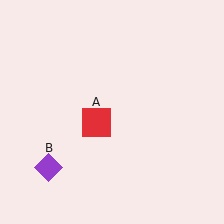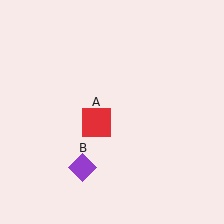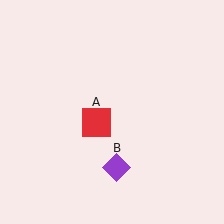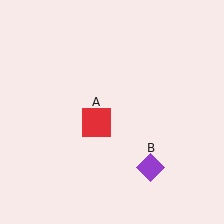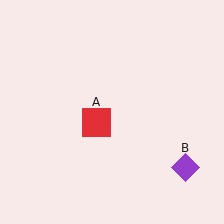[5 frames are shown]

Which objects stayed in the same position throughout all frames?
Red square (object A) remained stationary.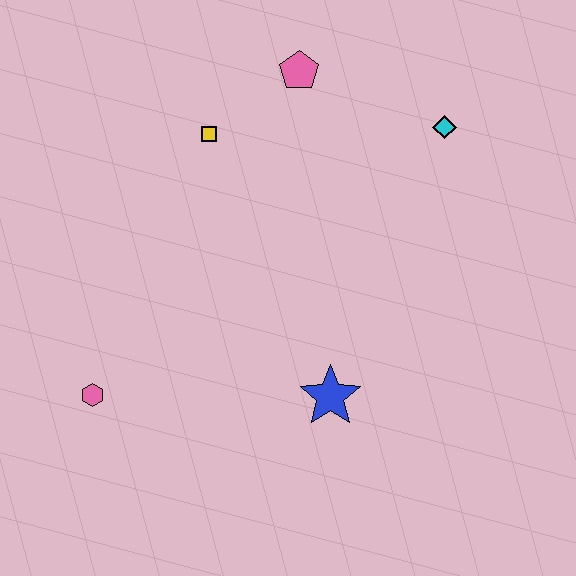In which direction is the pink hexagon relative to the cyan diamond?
The pink hexagon is to the left of the cyan diamond.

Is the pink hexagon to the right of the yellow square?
No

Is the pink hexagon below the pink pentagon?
Yes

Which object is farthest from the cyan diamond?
The pink hexagon is farthest from the cyan diamond.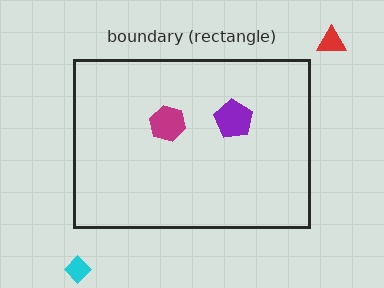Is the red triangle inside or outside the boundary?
Outside.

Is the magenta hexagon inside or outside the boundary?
Inside.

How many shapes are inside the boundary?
2 inside, 2 outside.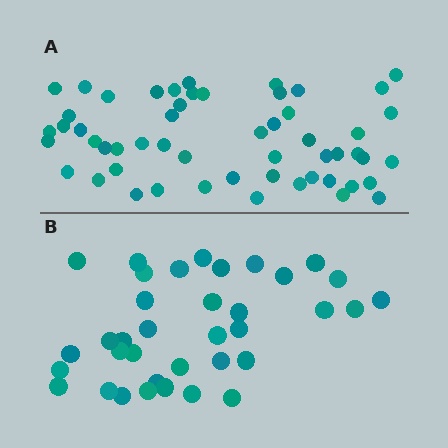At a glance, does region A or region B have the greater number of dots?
Region A (the top region) has more dots.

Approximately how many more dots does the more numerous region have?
Region A has approximately 20 more dots than region B.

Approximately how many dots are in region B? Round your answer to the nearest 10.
About 40 dots. (The exact count is 36, which rounds to 40.)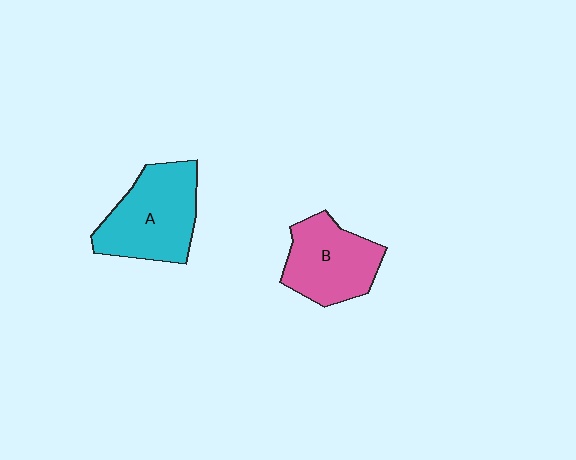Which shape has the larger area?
Shape A (cyan).